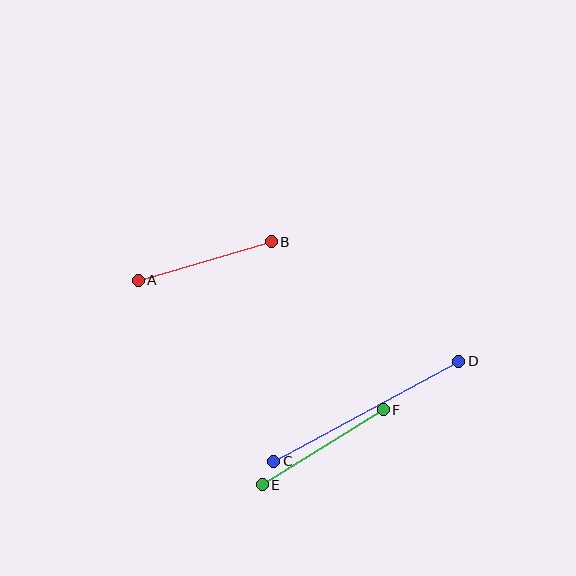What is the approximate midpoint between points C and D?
The midpoint is at approximately (366, 411) pixels.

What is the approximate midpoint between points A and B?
The midpoint is at approximately (205, 261) pixels.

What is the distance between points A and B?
The distance is approximately 139 pixels.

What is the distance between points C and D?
The distance is approximately 210 pixels.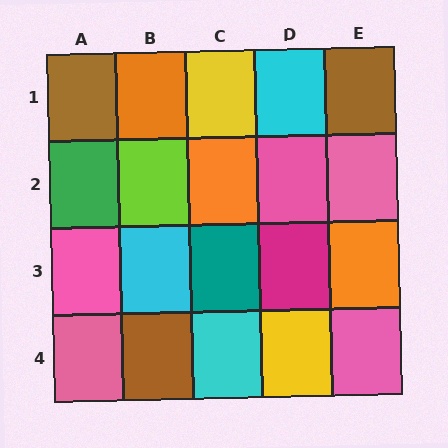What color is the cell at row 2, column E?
Pink.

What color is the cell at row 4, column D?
Yellow.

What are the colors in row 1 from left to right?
Brown, orange, yellow, cyan, brown.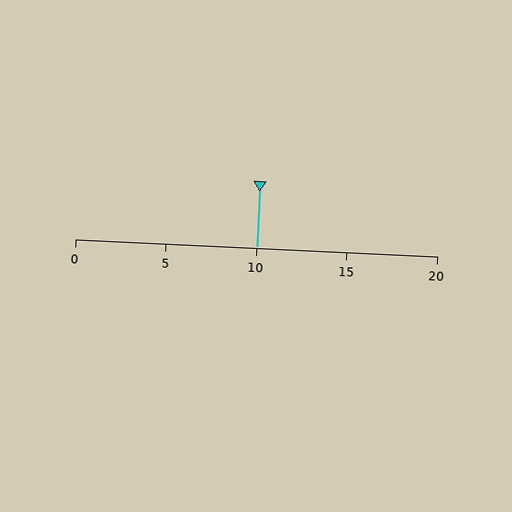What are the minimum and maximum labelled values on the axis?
The axis runs from 0 to 20.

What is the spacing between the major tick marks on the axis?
The major ticks are spaced 5 apart.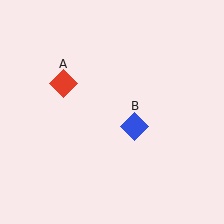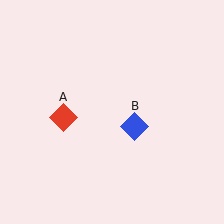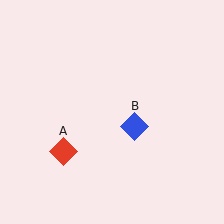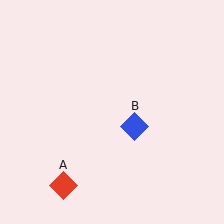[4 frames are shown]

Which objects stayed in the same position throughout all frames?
Blue diamond (object B) remained stationary.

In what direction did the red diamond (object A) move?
The red diamond (object A) moved down.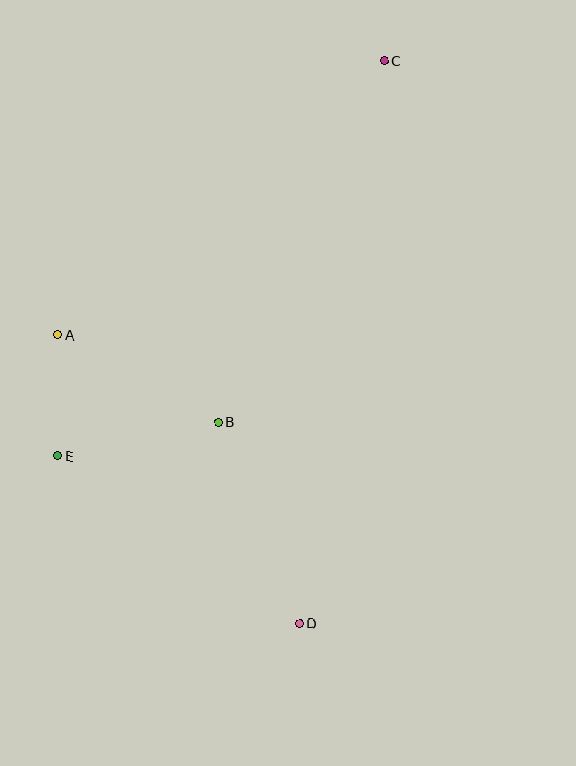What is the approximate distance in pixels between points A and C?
The distance between A and C is approximately 426 pixels.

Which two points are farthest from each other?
Points C and D are farthest from each other.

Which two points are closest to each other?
Points A and E are closest to each other.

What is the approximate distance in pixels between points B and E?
The distance between B and E is approximately 164 pixels.